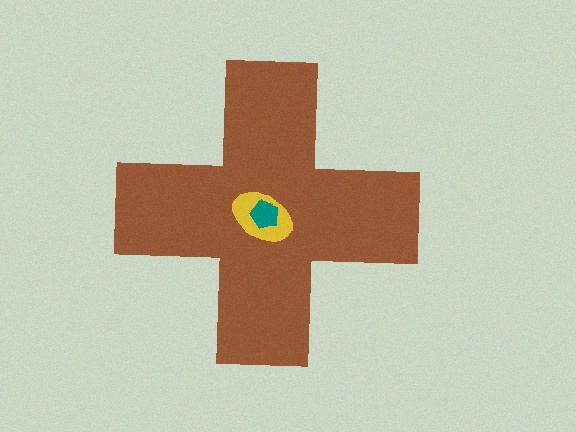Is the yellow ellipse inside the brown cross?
Yes.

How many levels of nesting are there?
3.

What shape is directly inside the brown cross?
The yellow ellipse.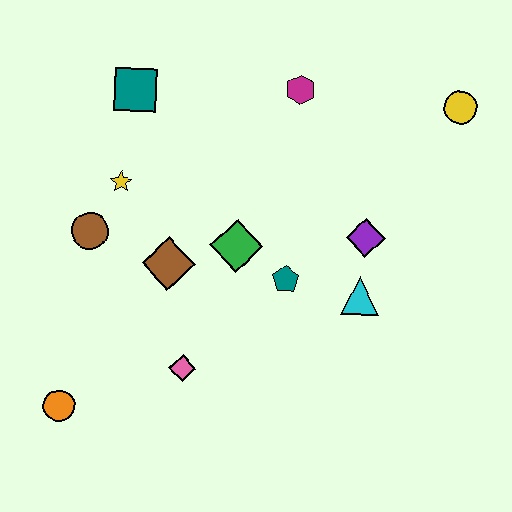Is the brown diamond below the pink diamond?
No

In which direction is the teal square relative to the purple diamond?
The teal square is to the left of the purple diamond.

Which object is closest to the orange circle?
The pink diamond is closest to the orange circle.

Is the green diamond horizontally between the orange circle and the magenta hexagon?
Yes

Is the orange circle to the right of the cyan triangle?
No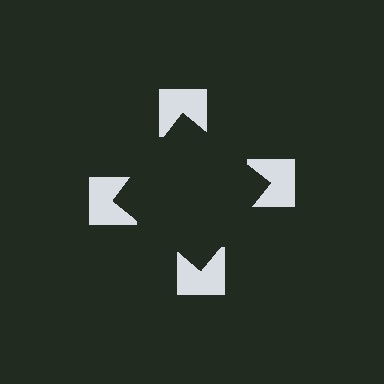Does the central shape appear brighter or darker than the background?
It typically appears slightly darker than the background, even though no actual brightness change is drawn.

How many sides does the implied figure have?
4 sides.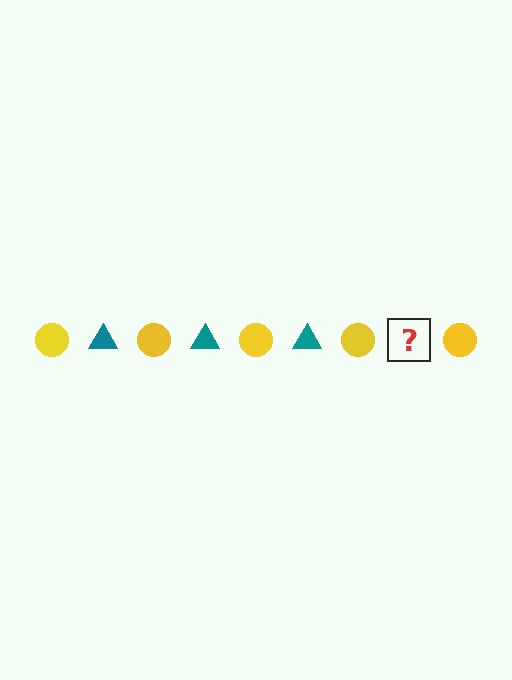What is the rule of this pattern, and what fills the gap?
The rule is that the pattern alternates between yellow circle and teal triangle. The gap should be filled with a teal triangle.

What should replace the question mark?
The question mark should be replaced with a teal triangle.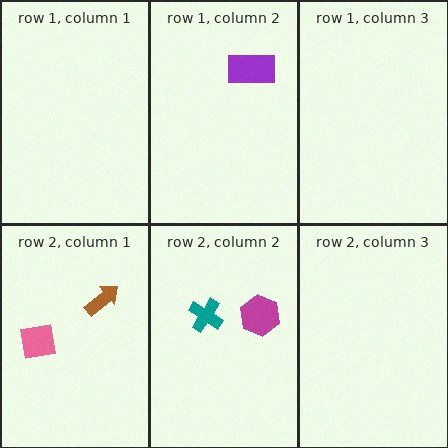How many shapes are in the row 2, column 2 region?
2.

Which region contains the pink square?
The row 2, column 1 region.